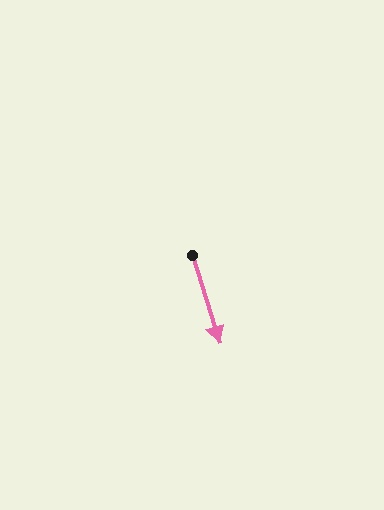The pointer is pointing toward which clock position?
Roughly 5 o'clock.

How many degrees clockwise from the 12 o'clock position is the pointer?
Approximately 163 degrees.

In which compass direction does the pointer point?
South.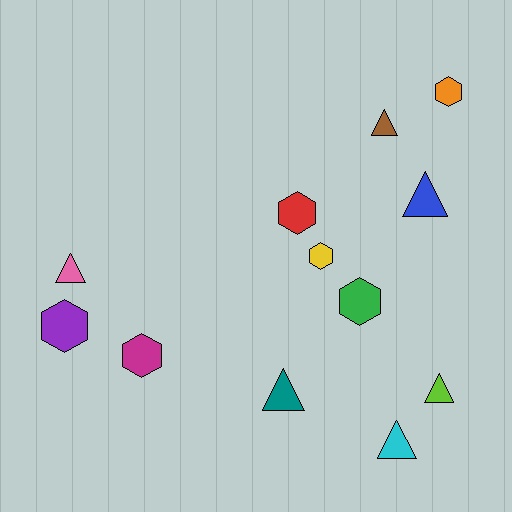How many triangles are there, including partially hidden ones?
There are 6 triangles.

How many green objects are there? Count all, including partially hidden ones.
There is 1 green object.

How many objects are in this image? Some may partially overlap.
There are 12 objects.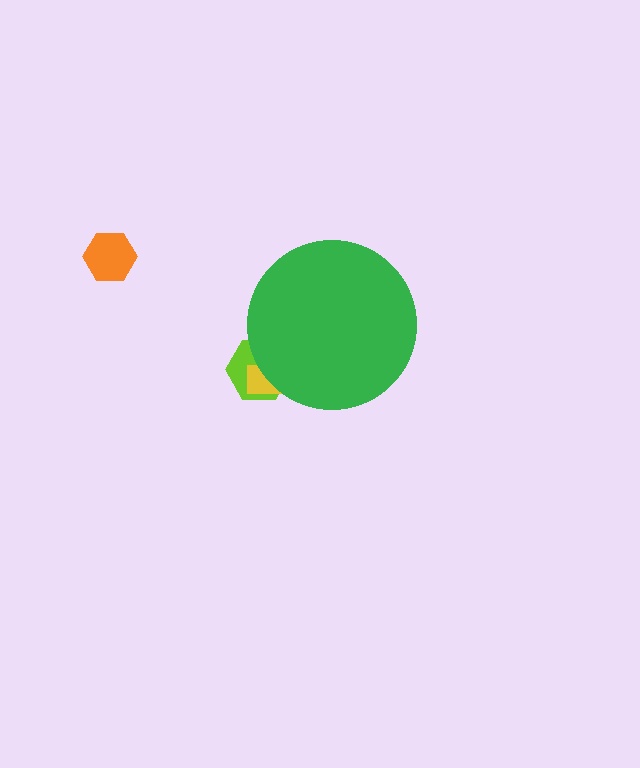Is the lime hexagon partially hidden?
Yes, the lime hexagon is partially hidden behind the green circle.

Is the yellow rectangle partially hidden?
Yes, the yellow rectangle is partially hidden behind the green circle.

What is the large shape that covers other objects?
A green circle.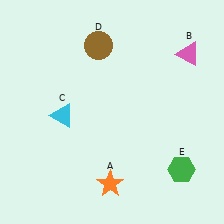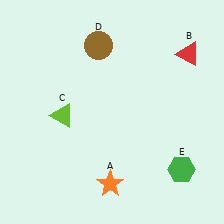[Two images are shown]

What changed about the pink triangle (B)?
In Image 1, B is pink. In Image 2, it changed to red.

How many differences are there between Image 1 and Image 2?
There are 2 differences between the two images.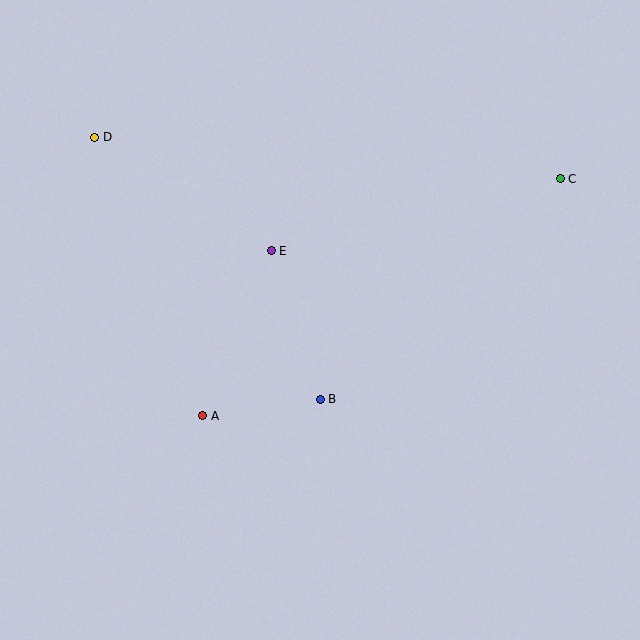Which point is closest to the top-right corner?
Point C is closest to the top-right corner.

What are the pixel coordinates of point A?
Point A is at (203, 416).